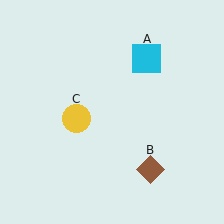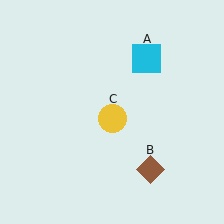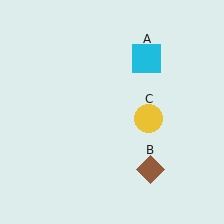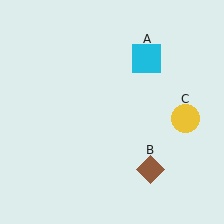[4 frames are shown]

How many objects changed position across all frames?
1 object changed position: yellow circle (object C).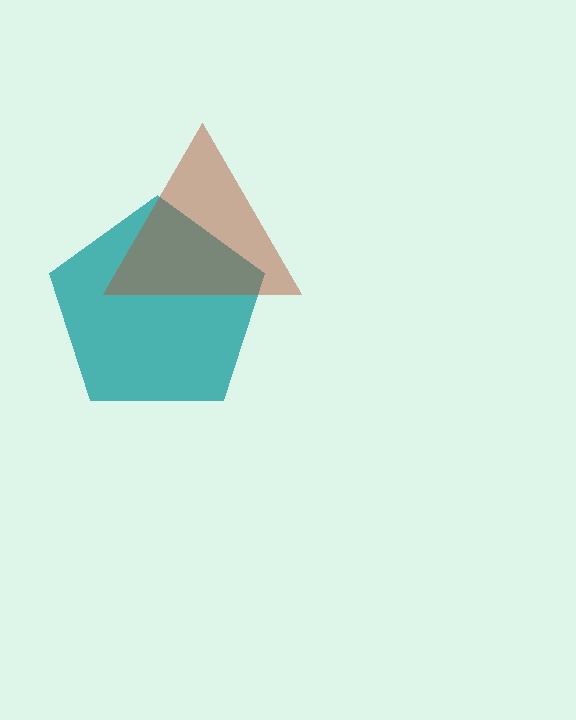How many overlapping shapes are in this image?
There are 2 overlapping shapes in the image.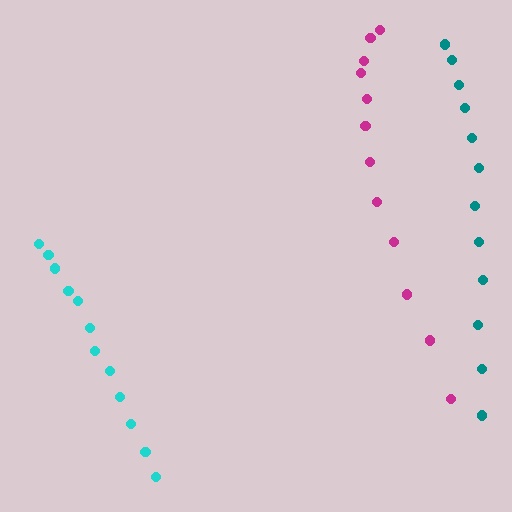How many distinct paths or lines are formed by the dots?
There are 3 distinct paths.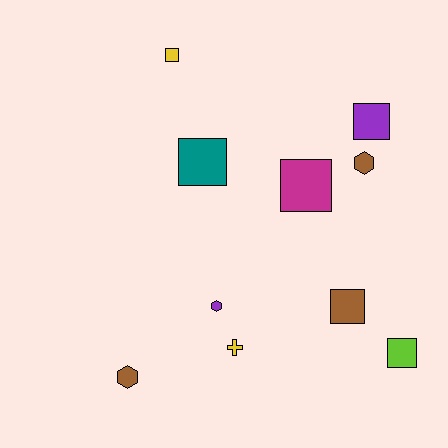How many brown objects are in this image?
There are 3 brown objects.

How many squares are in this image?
There are 6 squares.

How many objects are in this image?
There are 10 objects.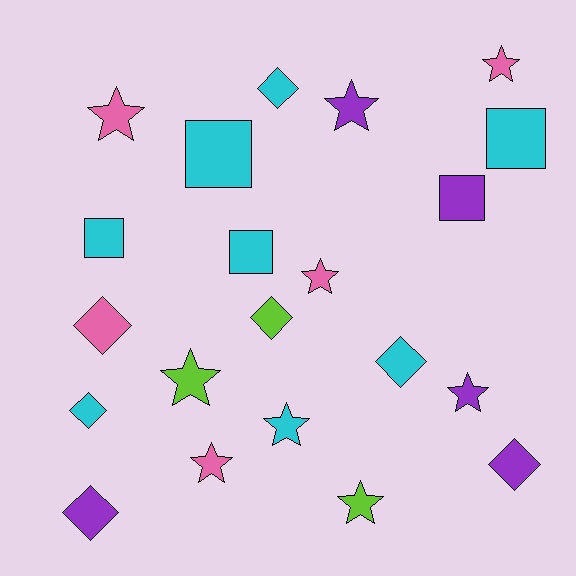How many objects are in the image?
There are 21 objects.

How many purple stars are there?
There are 2 purple stars.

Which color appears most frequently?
Cyan, with 8 objects.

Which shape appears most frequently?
Star, with 9 objects.